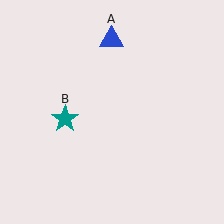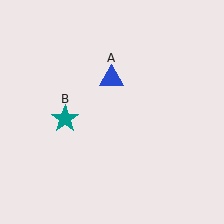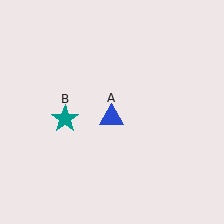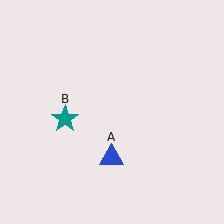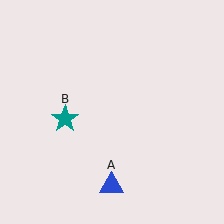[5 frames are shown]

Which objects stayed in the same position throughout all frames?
Teal star (object B) remained stationary.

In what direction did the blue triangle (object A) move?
The blue triangle (object A) moved down.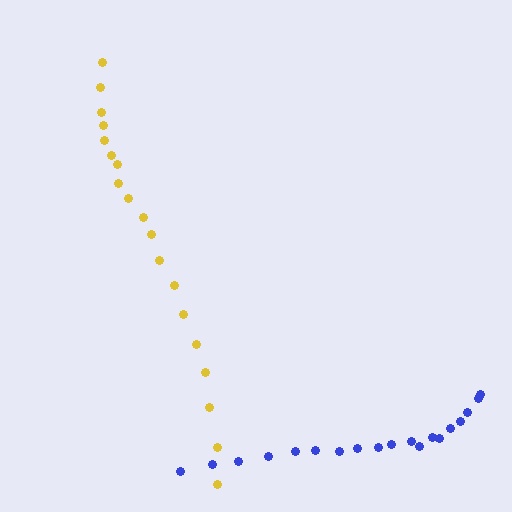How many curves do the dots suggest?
There are 2 distinct paths.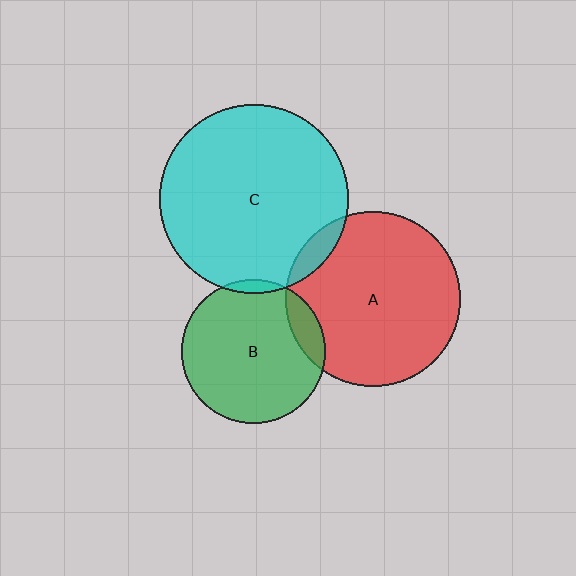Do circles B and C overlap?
Yes.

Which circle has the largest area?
Circle C (cyan).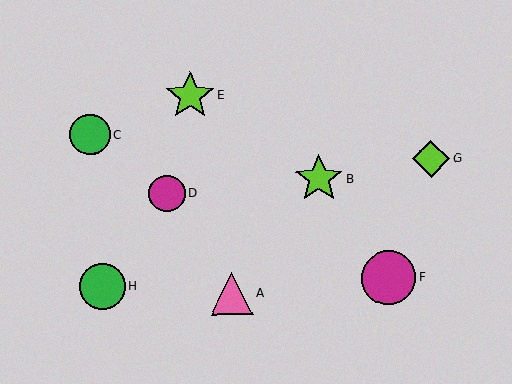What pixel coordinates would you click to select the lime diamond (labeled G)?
Click at (431, 159) to select the lime diamond G.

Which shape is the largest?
The magenta circle (labeled F) is the largest.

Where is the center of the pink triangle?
The center of the pink triangle is at (232, 294).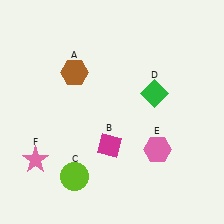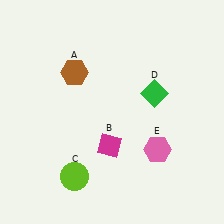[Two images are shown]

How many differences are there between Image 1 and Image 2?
There is 1 difference between the two images.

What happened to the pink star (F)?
The pink star (F) was removed in Image 2. It was in the bottom-left area of Image 1.